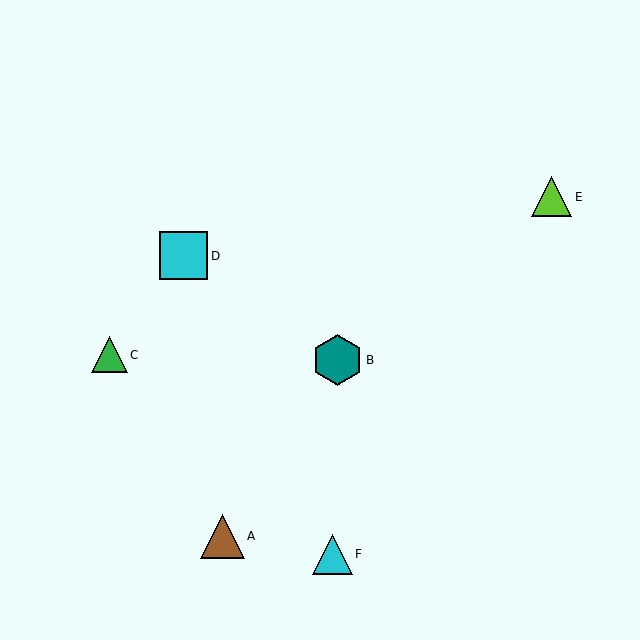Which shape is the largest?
The teal hexagon (labeled B) is the largest.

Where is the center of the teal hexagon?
The center of the teal hexagon is at (338, 360).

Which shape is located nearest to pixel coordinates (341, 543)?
The cyan triangle (labeled F) at (332, 554) is nearest to that location.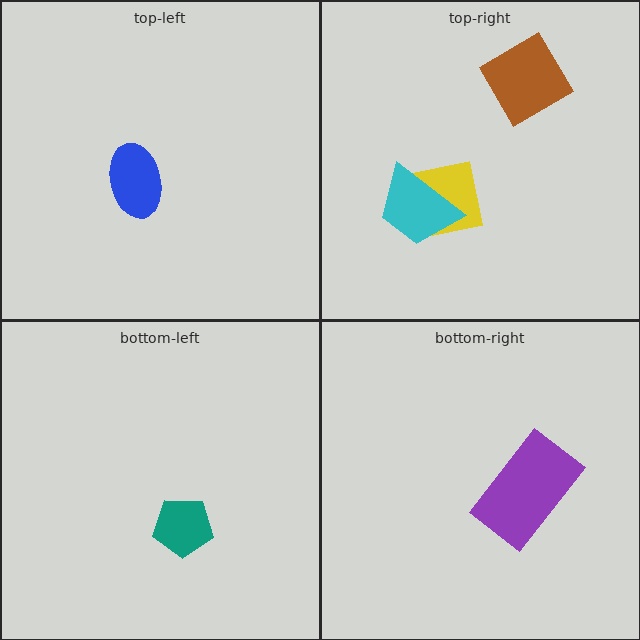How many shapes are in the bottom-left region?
1.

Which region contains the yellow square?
The top-right region.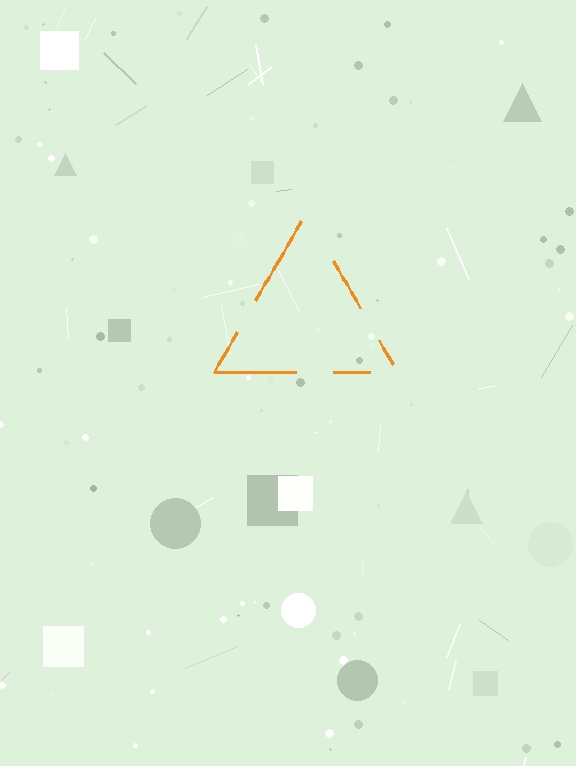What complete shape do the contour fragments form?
The contour fragments form a triangle.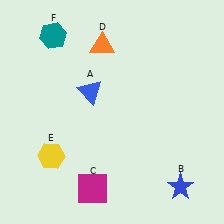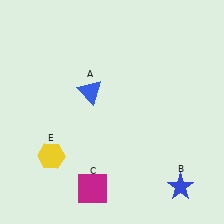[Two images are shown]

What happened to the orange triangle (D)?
The orange triangle (D) was removed in Image 2. It was in the top-left area of Image 1.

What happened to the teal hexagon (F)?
The teal hexagon (F) was removed in Image 2. It was in the top-left area of Image 1.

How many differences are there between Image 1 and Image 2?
There are 2 differences between the two images.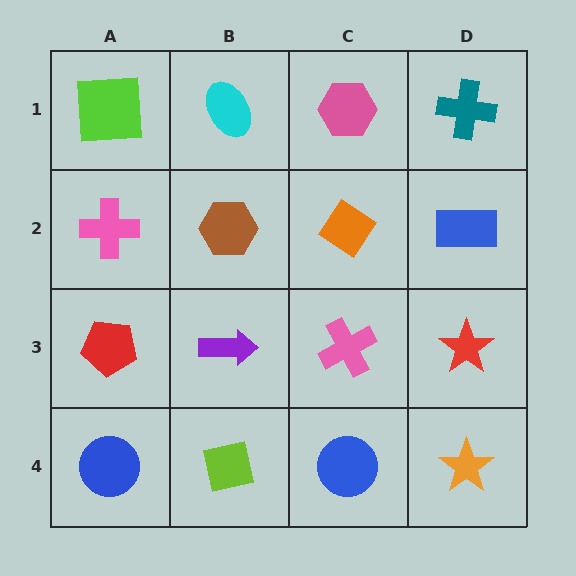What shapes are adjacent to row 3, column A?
A pink cross (row 2, column A), a blue circle (row 4, column A), a purple arrow (row 3, column B).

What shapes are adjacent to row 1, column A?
A pink cross (row 2, column A), a cyan ellipse (row 1, column B).